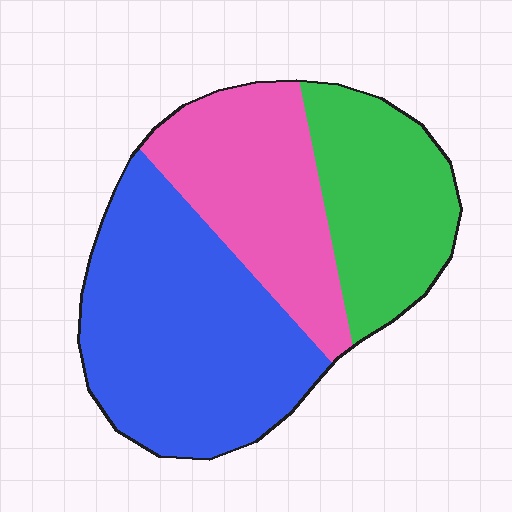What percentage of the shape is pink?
Pink covers 29% of the shape.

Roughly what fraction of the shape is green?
Green takes up between a sixth and a third of the shape.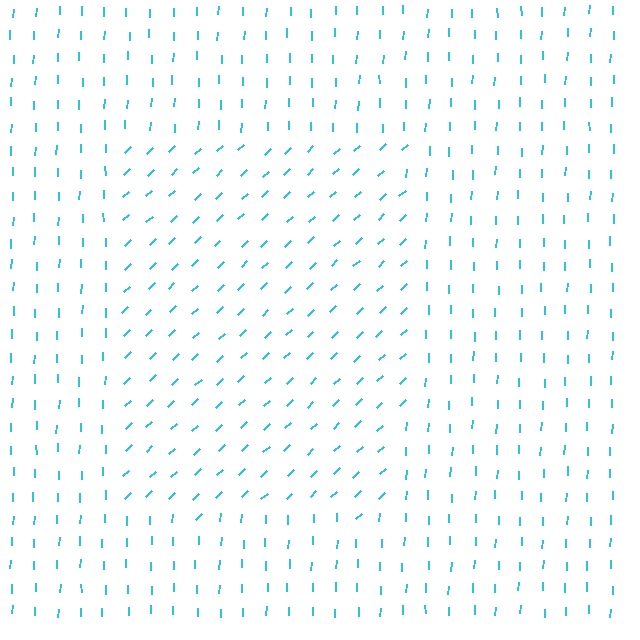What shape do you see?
I see a rectangle.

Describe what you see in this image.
The image is filled with small cyan line segments. A rectangle region in the image has lines oriented differently from the surrounding lines, creating a visible texture boundary.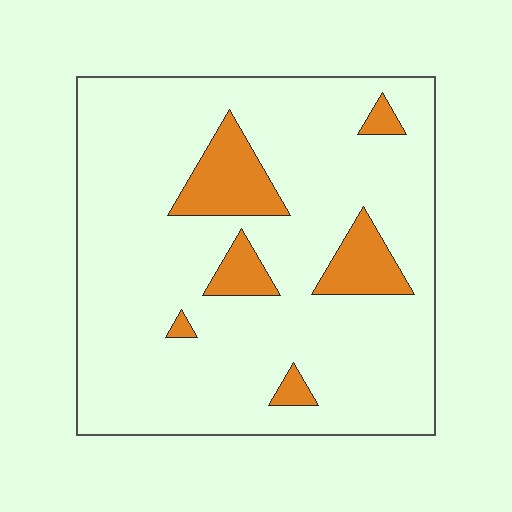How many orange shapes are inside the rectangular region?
6.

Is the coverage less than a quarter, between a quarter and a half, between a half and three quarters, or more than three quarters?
Less than a quarter.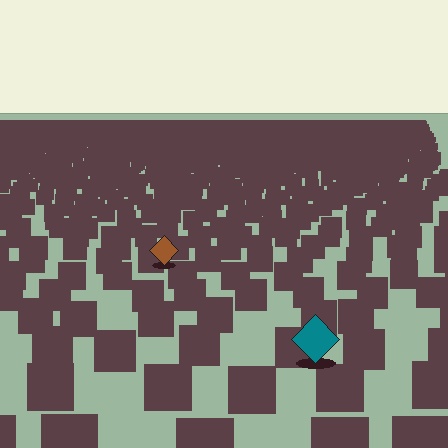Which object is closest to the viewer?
The teal diamond is closest. The texture marks near it are larger and more spread out.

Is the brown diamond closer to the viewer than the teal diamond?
No. The teal diamond is closer — you can tell from the texture gradient: the ground texture is coarser near it.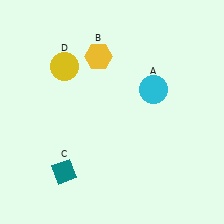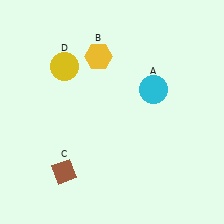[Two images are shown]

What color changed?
The diamond (C) changed from teal in Image 1 to brown in Image 2.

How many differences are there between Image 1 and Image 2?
There is 1 difference between the two images.